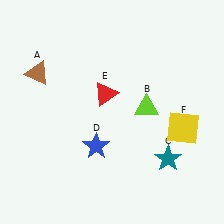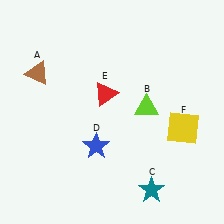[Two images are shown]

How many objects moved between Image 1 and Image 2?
1 object moved between the two images.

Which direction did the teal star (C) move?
The teal star (C) moved down.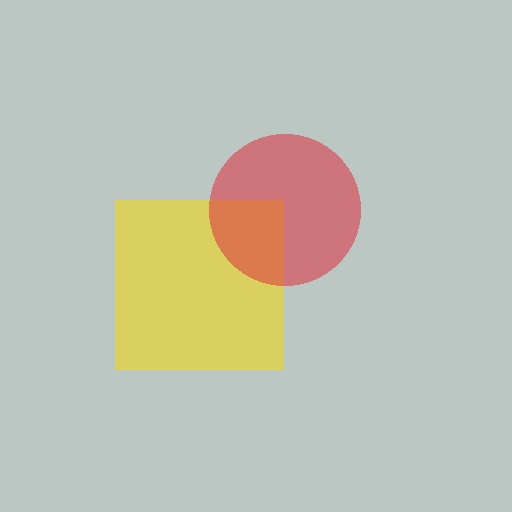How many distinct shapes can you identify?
There are 2 distinct shapes: a yellow square, a red circle.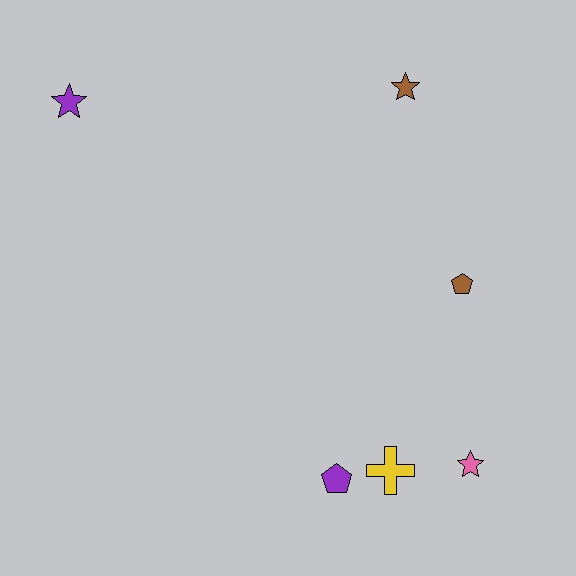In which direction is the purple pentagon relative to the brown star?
The purple pentagon is below the brown star.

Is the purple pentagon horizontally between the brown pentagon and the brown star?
No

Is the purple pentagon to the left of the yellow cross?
Yes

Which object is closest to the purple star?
The brown star is closest to the purple star.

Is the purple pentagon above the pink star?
No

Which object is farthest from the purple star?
The pink star is farthest from the purple star.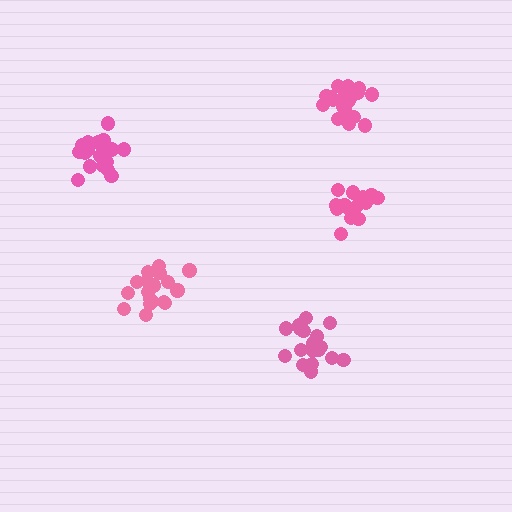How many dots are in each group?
Group 1: 19 dots, Group 2: 18 dots, Group 3: 19 dots, Group 4: 16 dots, Group 5: 21 dots (93 total).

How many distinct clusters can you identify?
There are 5 distinct clusters.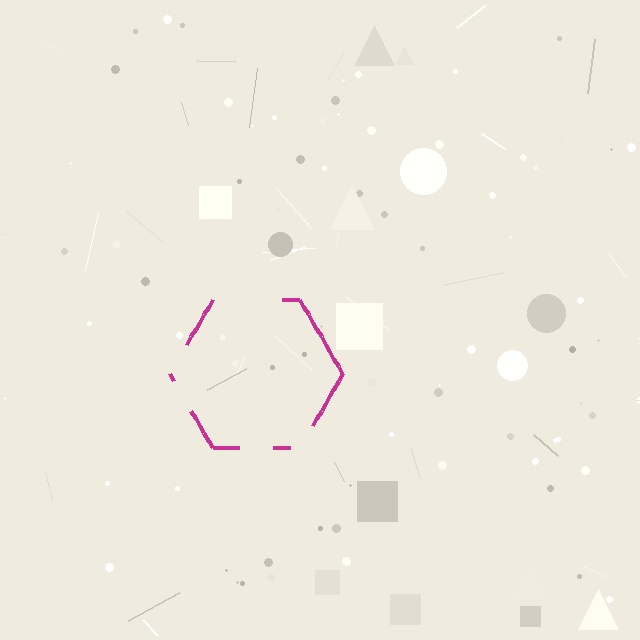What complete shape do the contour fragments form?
The contour fragments form a hexagon.